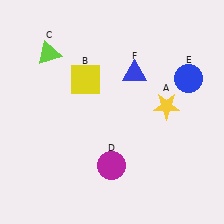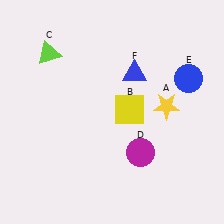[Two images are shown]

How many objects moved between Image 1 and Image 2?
2 objects moved between the two images.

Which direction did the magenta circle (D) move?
The magenta circle (D) moved right.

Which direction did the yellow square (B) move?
The yellow square (B) moved right.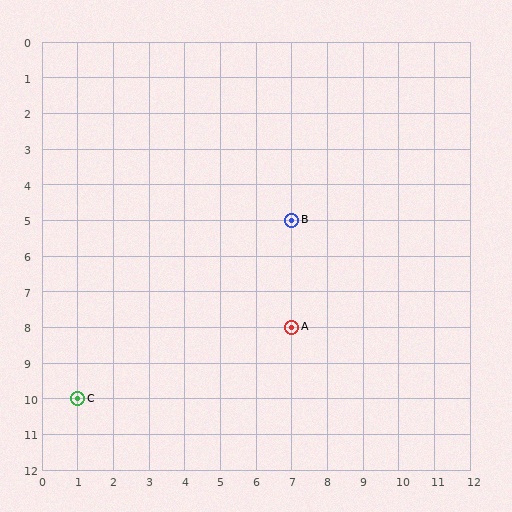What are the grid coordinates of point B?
Point B is at grid coordinates (7, 5).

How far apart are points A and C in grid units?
Points A and C are 6 columns and 2 rows apart (about 6.3 grid units diagonally).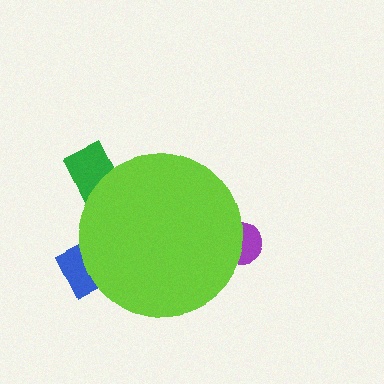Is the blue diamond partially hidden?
Yes, the blue diamond is partially hidden behind the lime circle.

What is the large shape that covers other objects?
A lime circle.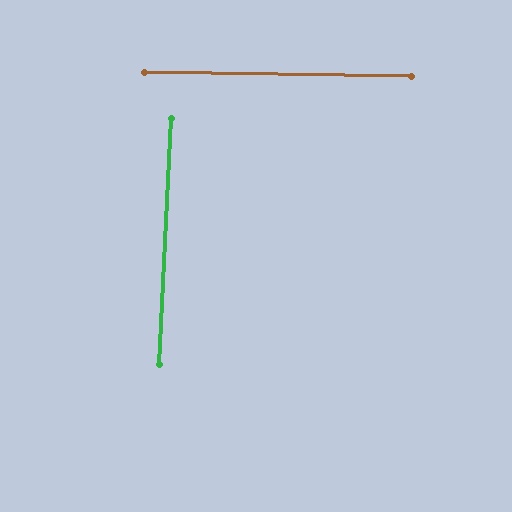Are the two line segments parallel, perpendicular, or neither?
Perpendicular — they meet at approximately 88°.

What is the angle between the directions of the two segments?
Approximately 88 degrees.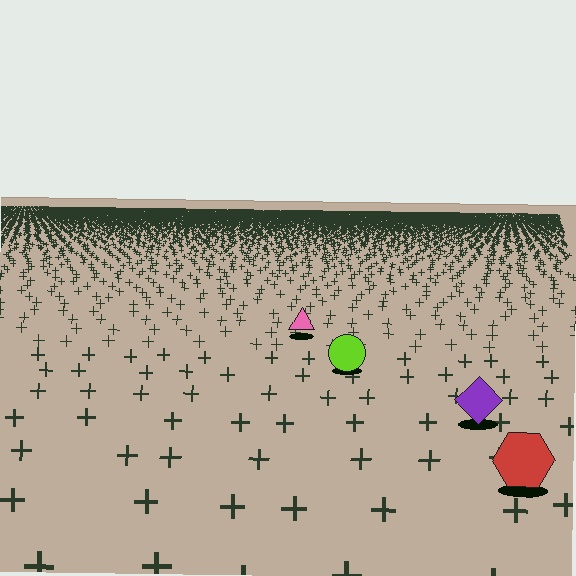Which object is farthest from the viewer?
The pink triangle is farthest from the viewer. It appears smaller and the ground texture around it is denser.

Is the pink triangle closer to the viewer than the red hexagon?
No. The red hexagon is closer — you can tell from the texture gradient: the ground texture is coarser near it.